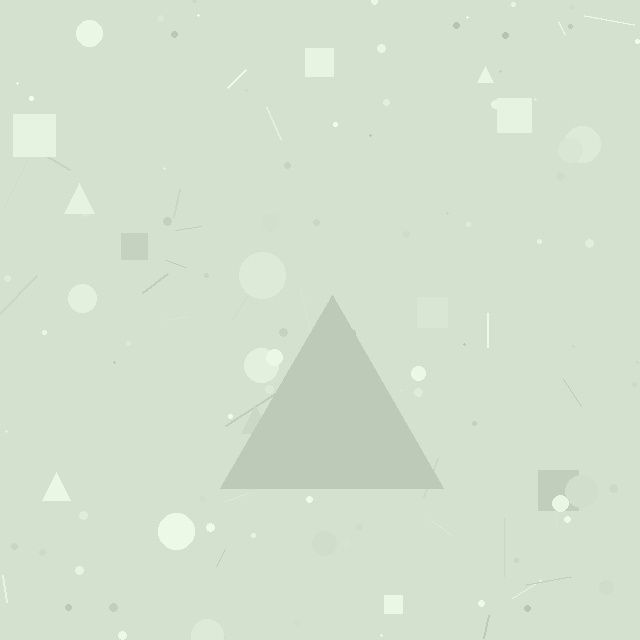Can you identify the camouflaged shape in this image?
The camouflaged shape is a triangle.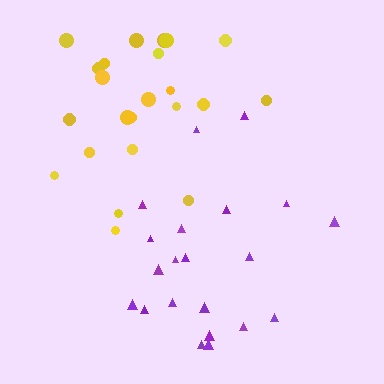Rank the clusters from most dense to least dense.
yellow, purple.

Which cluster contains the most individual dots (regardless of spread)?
Yellow (23).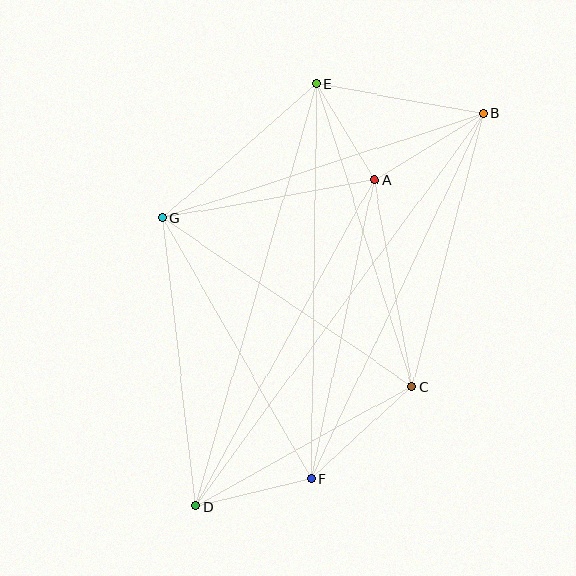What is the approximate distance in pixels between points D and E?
The distance between D and E is approximately 439 pixels.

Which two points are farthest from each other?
Points B and D are farthest from each other.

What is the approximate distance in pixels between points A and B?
The distance between A and B is approximately 127 pixels.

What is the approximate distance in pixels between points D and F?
The distance between D and F is approximately 119 pixels.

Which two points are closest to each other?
Points A and E are closest to each other.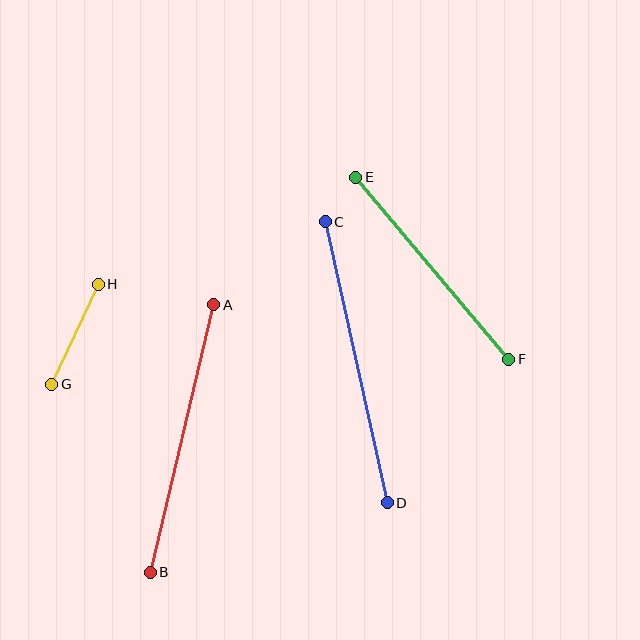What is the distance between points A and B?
The distance is approximately 275 pixels.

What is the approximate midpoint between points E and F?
The midpoint is at approximately (432, 268) pixels.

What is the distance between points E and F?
The distance is approximately 238 pixels.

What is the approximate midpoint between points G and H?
The midpoint is at approximately (75, 334) pixels.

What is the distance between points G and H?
The distance is approximately 110 pixels.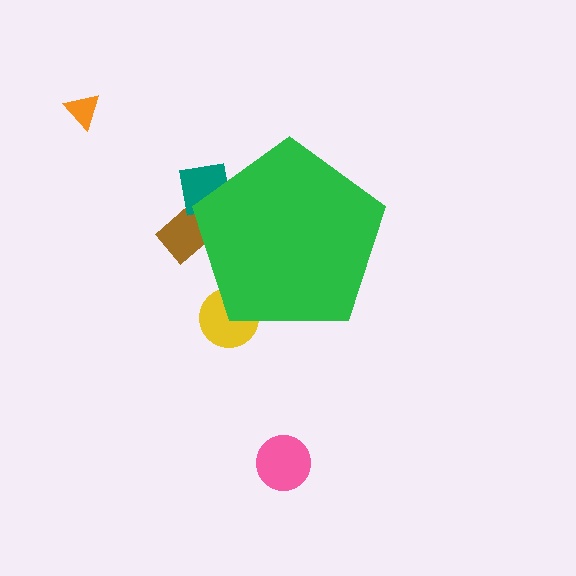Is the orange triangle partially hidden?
No, the orange triangle is fully visible.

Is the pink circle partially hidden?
No, the pink circle is fully visible.